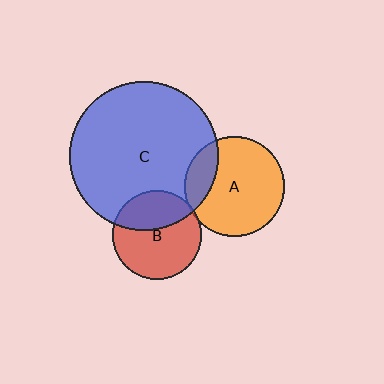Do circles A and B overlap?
Yes.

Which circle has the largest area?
Circle C (blue).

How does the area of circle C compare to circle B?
Approximately 2.8 times.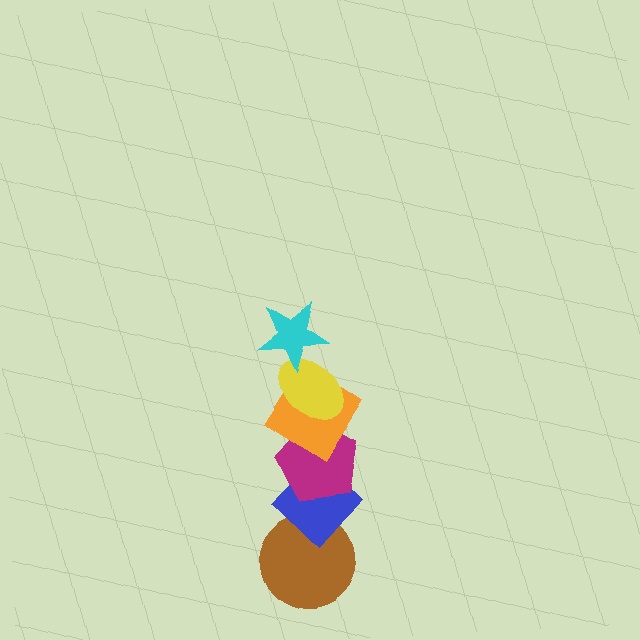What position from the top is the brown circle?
The brown circle is 6th from the top.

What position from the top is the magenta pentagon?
The magenta pentagon is 4th from the top.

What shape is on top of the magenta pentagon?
The orange diamond is on top of the magenta pentagon.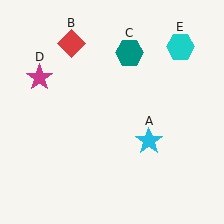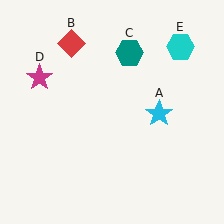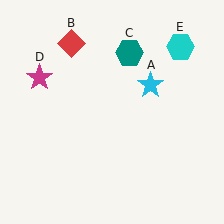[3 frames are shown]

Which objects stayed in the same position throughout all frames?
Red diamond (object B) and teal hexagon (object C) and magenta star (object D) and cyan hexagon (object E) remained stationary.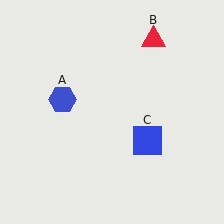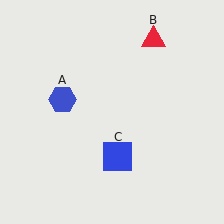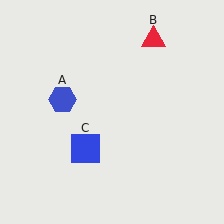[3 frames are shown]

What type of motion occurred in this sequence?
The blue square (object C) rotated clockwise around the center of the scene.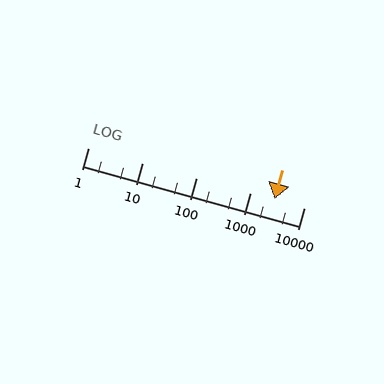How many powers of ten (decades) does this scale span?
The scale spans 4 decades, from 1 to 10000.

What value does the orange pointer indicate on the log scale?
The pointer indicates approximately 2900.